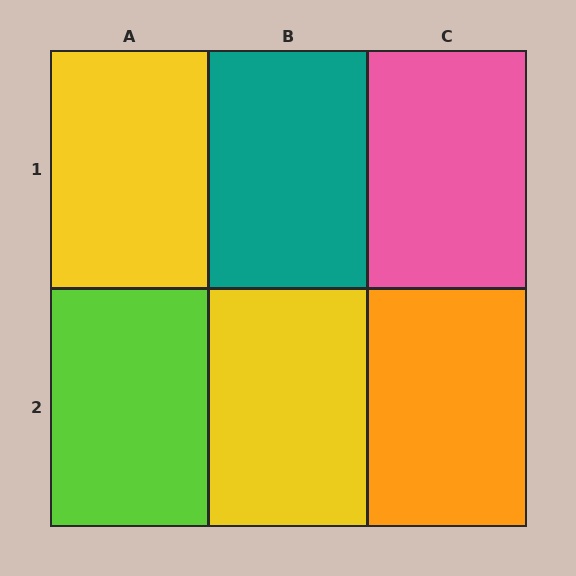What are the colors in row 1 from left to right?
Yellow, teal, pink.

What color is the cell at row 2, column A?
Lime.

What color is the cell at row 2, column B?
Yellow.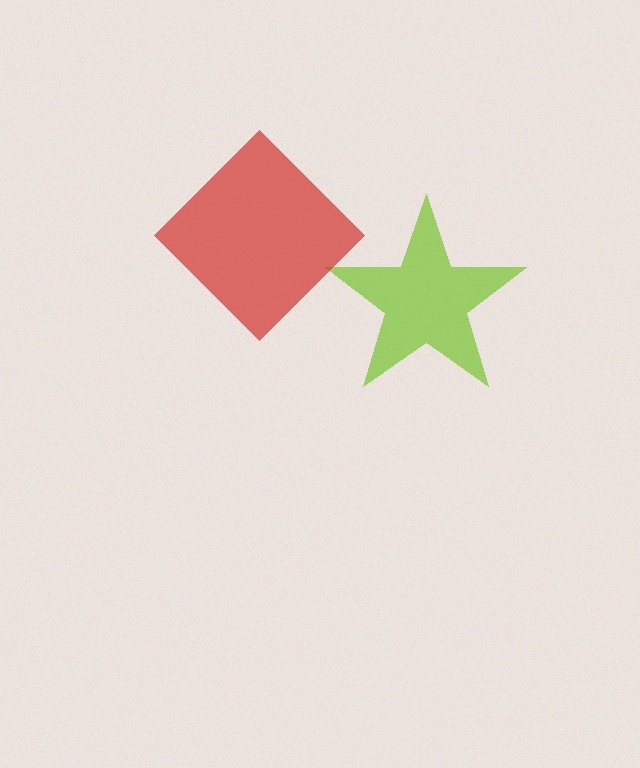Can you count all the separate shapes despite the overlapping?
Yes, there are 2 separate shapes.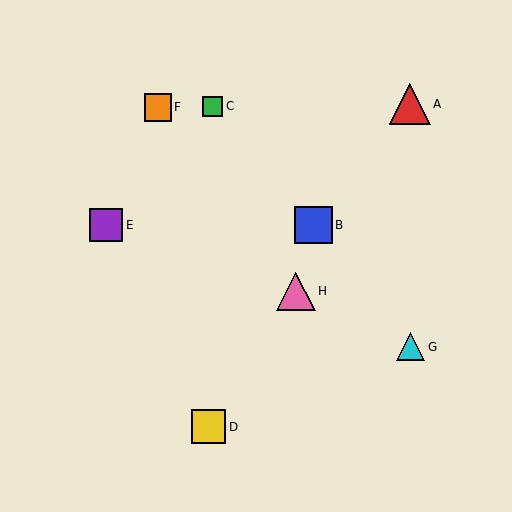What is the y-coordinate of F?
Object F is at y≈107.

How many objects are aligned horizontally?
2 objects (B, E) are aligned horizontally.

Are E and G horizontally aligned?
No, E is at y≈225 and G is at y≈347.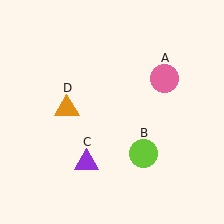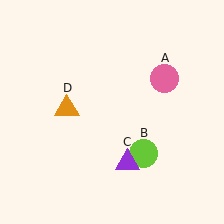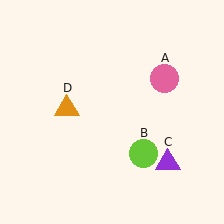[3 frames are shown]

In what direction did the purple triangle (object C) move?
The purple triangle (object C) moved right.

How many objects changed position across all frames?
1 object changed position: purple triangle (object C).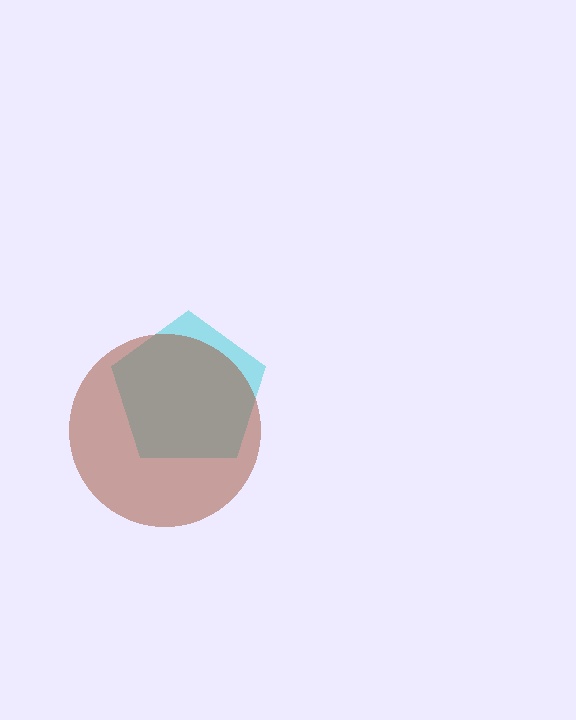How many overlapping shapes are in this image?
There are 2 overlapping shapes in the image.